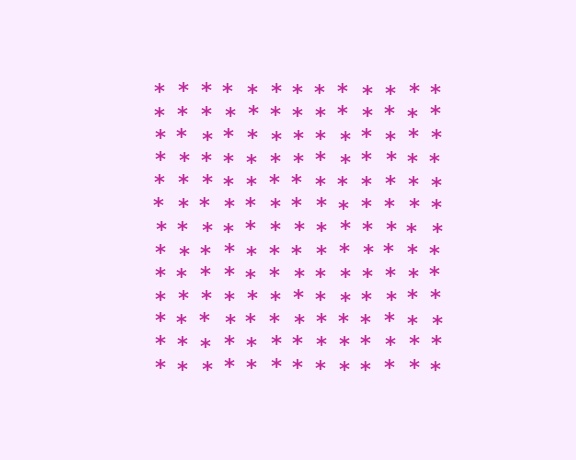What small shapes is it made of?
It is made of small asterisks.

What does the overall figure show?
The overall figure shows a square.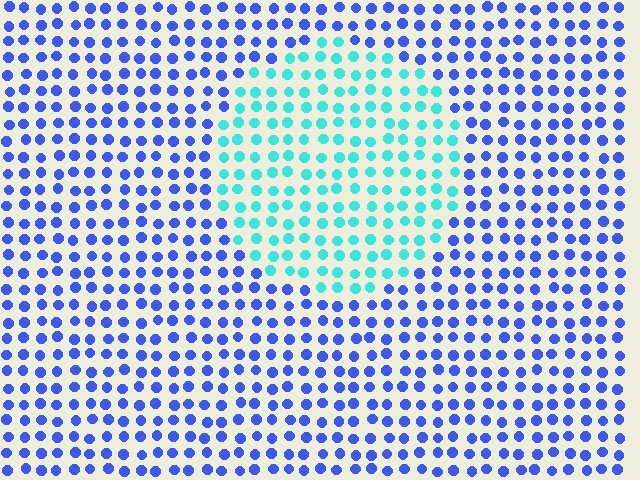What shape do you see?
I see a circle.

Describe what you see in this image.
The image is filled with small blue elements in a uniform arrangement. A circle-shaped region is visible where the elements are tinted to a slightly different hue, forming a subtle color boundary.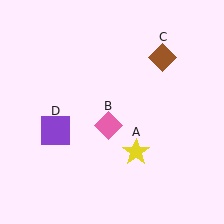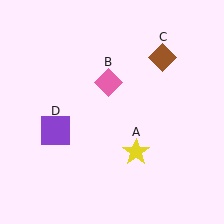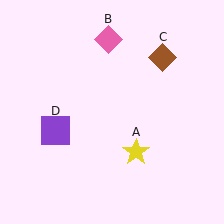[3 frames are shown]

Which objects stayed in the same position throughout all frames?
Yellow star (object A) and brown diamond (object C) and purple square (object D) remained stationary.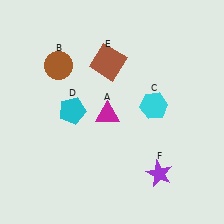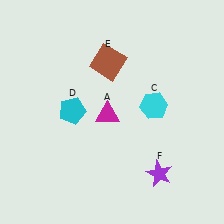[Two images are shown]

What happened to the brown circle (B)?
The brown circle (B) was removed in Image 2. It was in the top-left area of Image 1.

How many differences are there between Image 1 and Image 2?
There is 1 difference between the two images.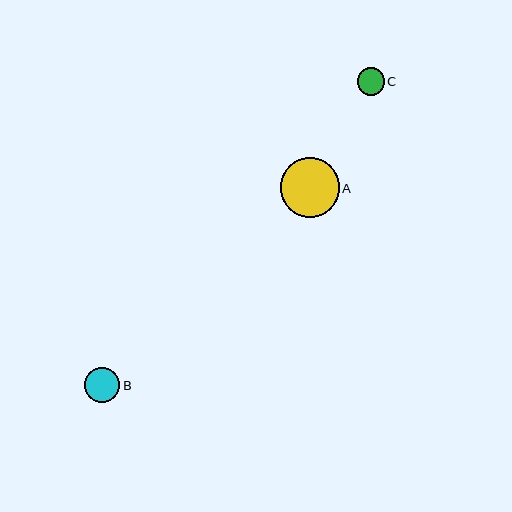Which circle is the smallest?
Circle C is the smallest with a size of approximately 27 pixels.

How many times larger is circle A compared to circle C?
Circle A is approximately 2.2 times the size of circle C.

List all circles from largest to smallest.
From largest to smallest: A, B, C.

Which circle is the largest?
Circle A is the largest with a size of approximately 59 pixels.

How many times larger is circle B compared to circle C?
Circle B is approximately 1.3 times the size of circle C.